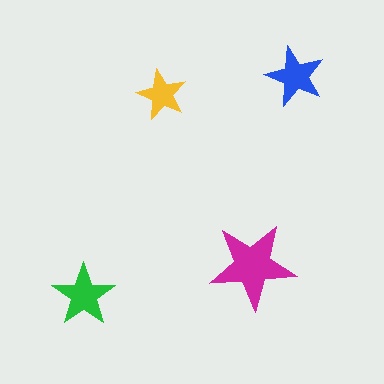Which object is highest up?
The blue star is topmost.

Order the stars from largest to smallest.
the magenta one, the green one, the blue one, the yellow one.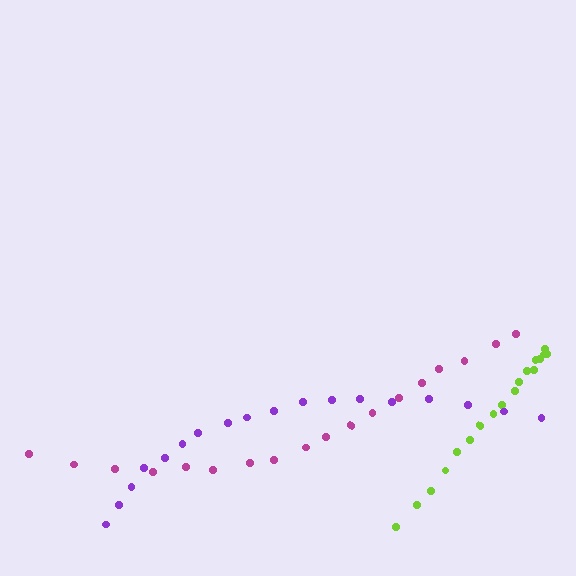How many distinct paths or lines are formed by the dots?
There are 3 distinct paths.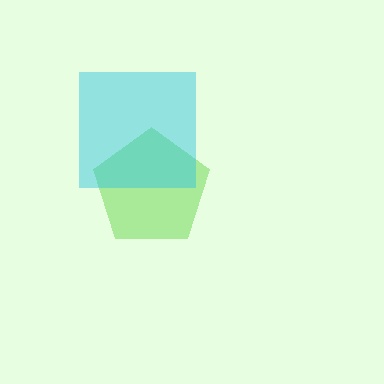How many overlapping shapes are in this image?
There are 2 overlapping shapes in the image.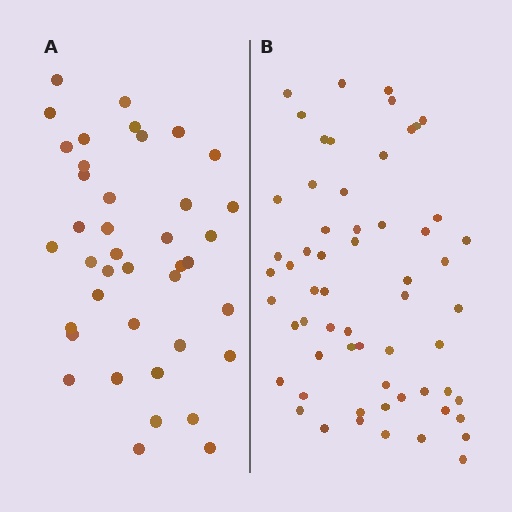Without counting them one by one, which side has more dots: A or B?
Region B (the right region) has more dots.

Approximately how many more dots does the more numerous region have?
Region B has approximately 20 more dots than region A.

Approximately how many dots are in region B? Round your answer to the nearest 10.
About 60 dots.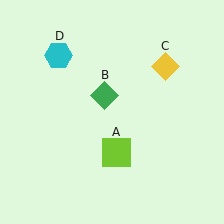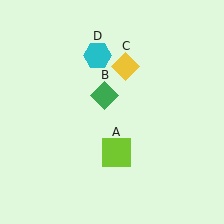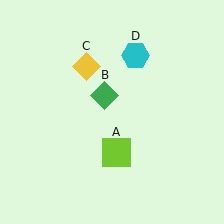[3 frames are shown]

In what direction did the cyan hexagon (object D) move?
The cyan hexagon (object D) moved right.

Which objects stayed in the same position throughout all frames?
Lime square (object A) and green diamond (object B) remained stationary.